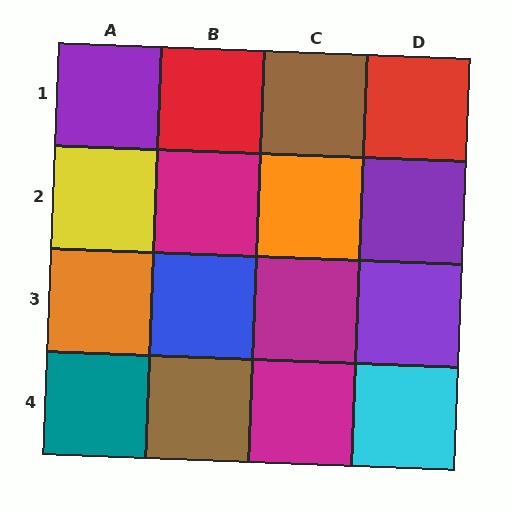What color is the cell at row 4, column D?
Cyan.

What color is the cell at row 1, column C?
Brown.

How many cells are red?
2 cells are red.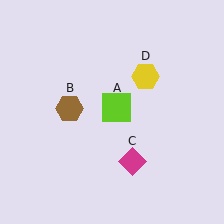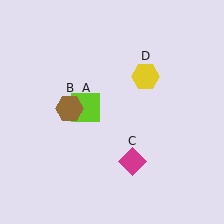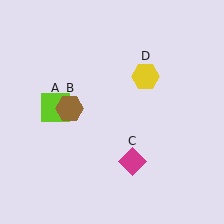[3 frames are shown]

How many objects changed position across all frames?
1 object changed position: lime square (object A).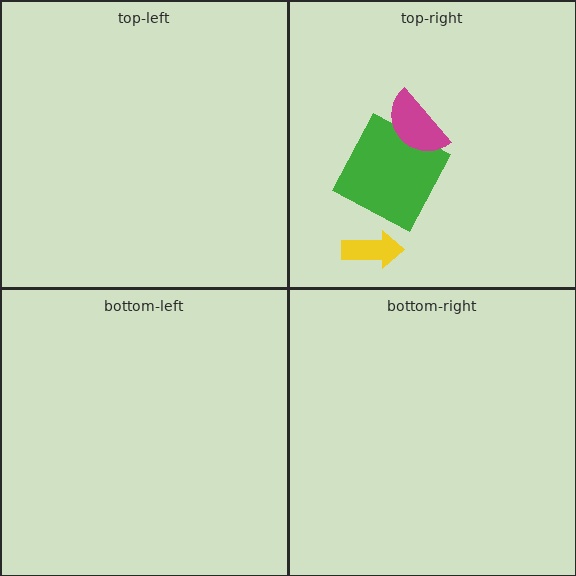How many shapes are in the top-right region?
3.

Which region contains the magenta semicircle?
The top-right region.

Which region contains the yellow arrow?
The top-right region.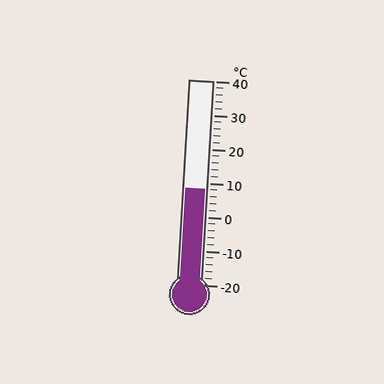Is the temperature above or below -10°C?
The temperature is above -10°C.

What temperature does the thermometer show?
The thermometer shows approximately 8°C.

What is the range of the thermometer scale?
The thermometer scale ranges from -20°C to 40°C.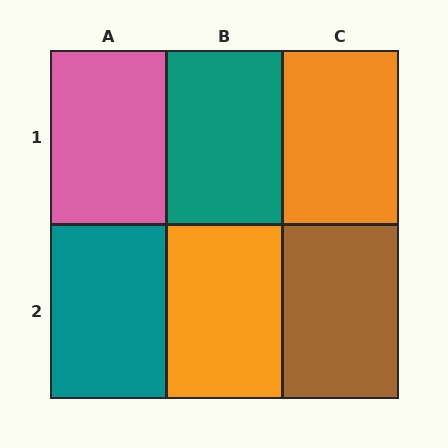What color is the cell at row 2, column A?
Teal.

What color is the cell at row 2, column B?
Orange.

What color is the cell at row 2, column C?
Brown.